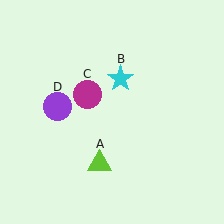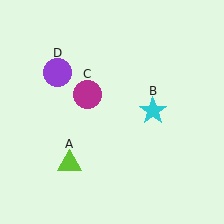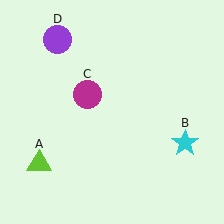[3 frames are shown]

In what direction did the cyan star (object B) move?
The cyan star (object B) moved down and to the right.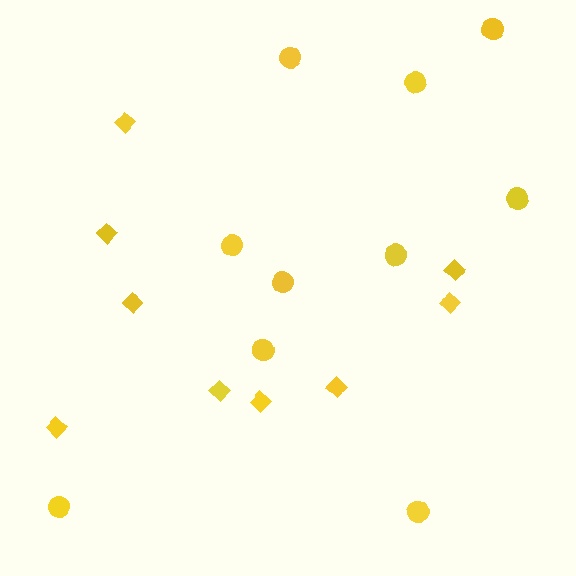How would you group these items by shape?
There are 2 groups: one group of circles (10) and one group of diamonds (9).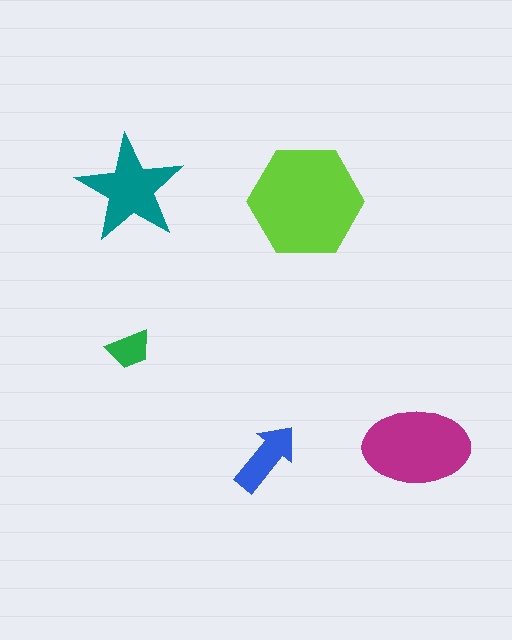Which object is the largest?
The lime hexagon.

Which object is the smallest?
The green trapezoid.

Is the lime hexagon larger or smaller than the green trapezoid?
Larger.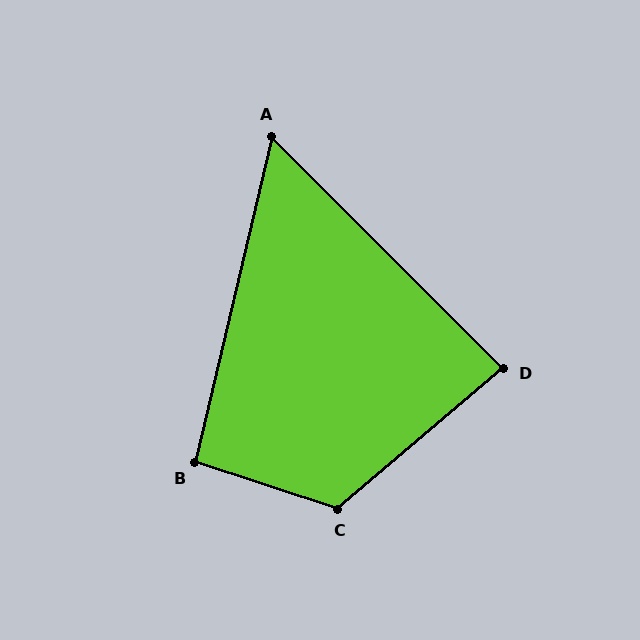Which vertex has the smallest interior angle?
A, at approximately 58 degrees.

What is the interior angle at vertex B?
Approximately 95 degrees (approximately right).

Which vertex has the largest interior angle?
C, at approximately 122 degrees.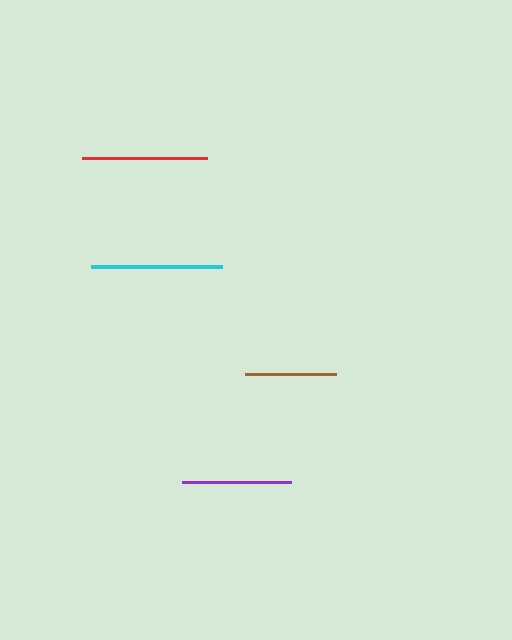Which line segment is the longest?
The cyan line is the longest at approximately 131 pixels.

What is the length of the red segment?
The red segment is approximately 124 pixels long.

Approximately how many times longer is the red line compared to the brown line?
The red line is approximately 1.4 times the length of the brown line.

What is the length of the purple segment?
The purple segment is approximately 109 pixels long.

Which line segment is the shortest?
The brown line is the shortest at approximately 91 pixels.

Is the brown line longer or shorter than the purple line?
The purple line is longer than the brown line.